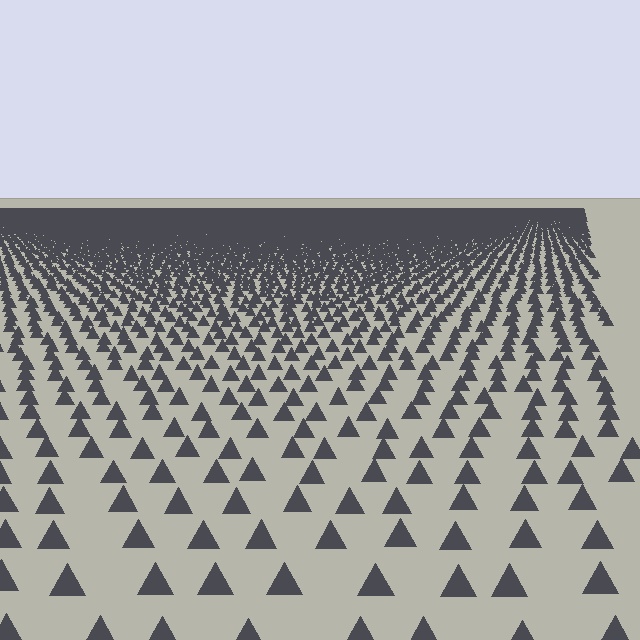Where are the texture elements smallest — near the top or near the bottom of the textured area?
Near the top.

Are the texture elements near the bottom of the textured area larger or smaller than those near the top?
Larger. Near the bottom, elements are closer to the viewer and appear at a bigger on-screen size.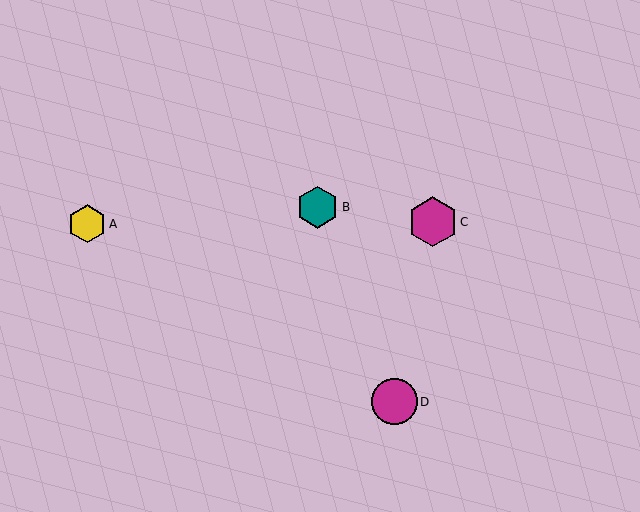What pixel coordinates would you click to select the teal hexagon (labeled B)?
Click at (318, 207) to select the teal hexagon B.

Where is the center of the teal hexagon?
The center of the teal hexagon is at (318, 207).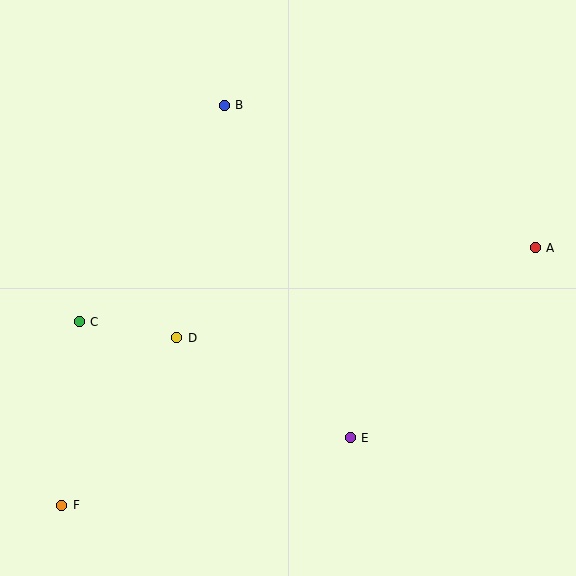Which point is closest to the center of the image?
Point D at (177, 338) is closest to the center.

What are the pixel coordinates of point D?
Point D is at (177, 338).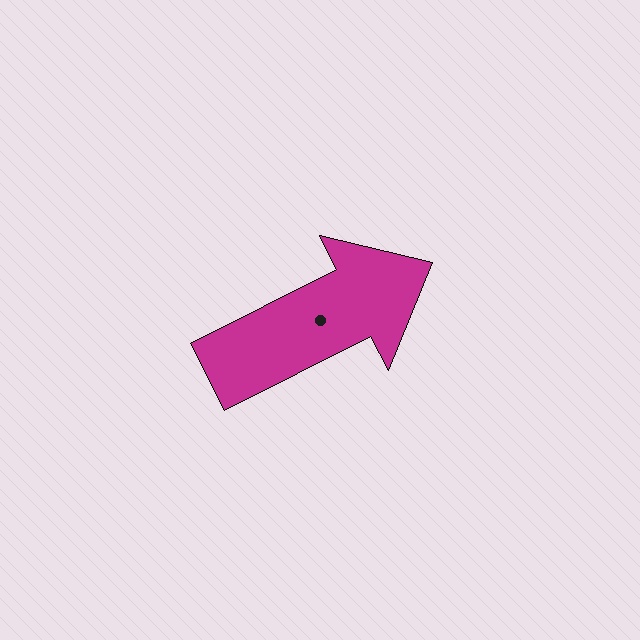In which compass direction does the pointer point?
Northeast.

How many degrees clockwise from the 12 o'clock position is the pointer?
Approximately 63 degrees.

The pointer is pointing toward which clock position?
Roughly 2 o'clock.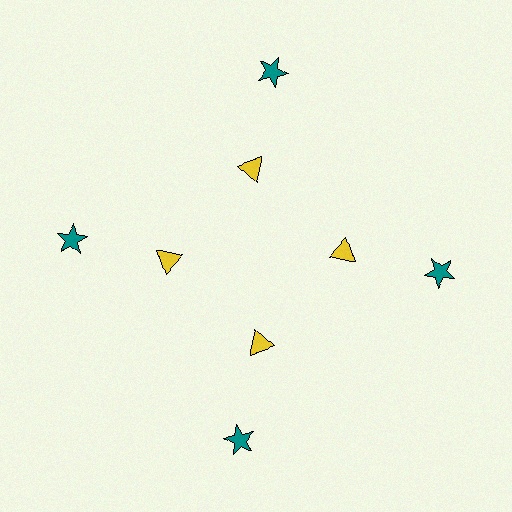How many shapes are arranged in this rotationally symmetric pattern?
There are 8 shapes, arranged in 4 groups of 2.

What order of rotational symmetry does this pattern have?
This pattern has 4-fold rotational symmetry.